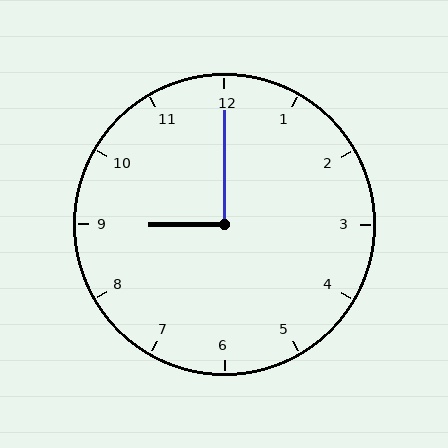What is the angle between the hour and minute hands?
Approximately 90 degrees.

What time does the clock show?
9:00.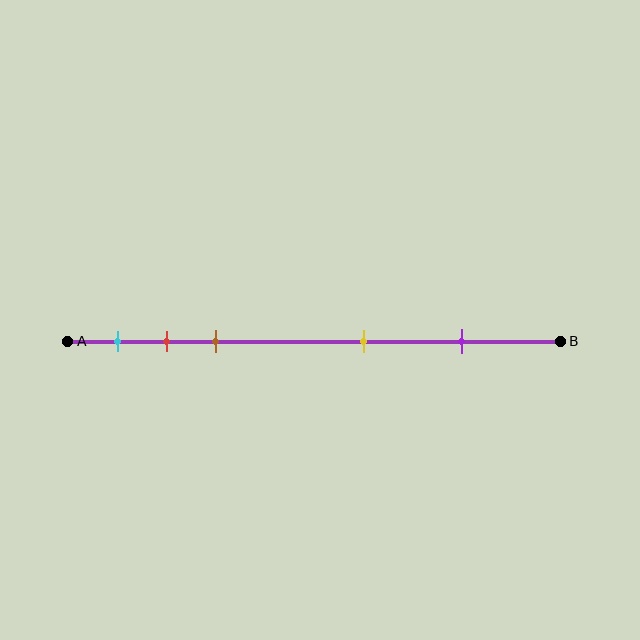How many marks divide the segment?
There are 5 marks dividing the segment.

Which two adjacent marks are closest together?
The red and brown marks are the closest adjacent pair.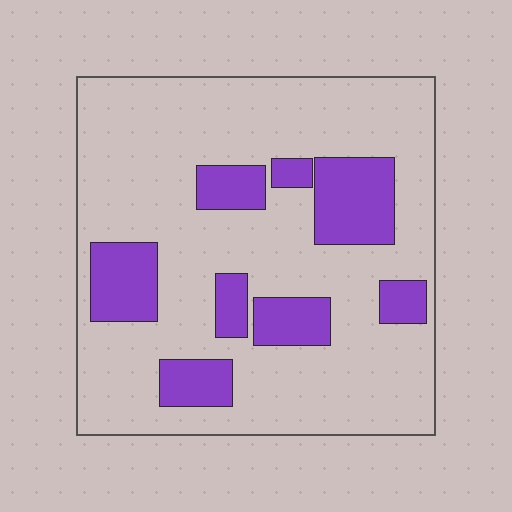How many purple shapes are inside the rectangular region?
8.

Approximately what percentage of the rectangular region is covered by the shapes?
Approximately 20%.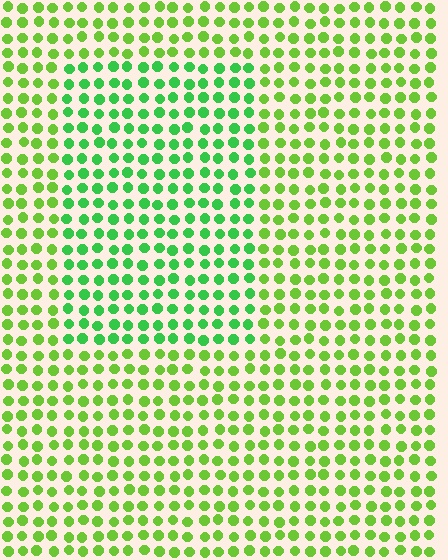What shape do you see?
I see a rectangle.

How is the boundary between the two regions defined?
The boundary is defined purely by a slight shift in hue (about 31 degrees). Spacing, size, and orientation are identical on both sides.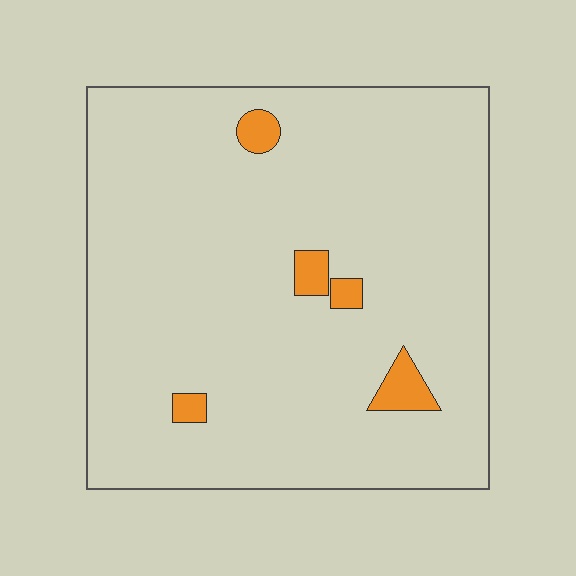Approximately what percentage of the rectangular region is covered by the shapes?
Approximately 5%.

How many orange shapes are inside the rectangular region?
5.